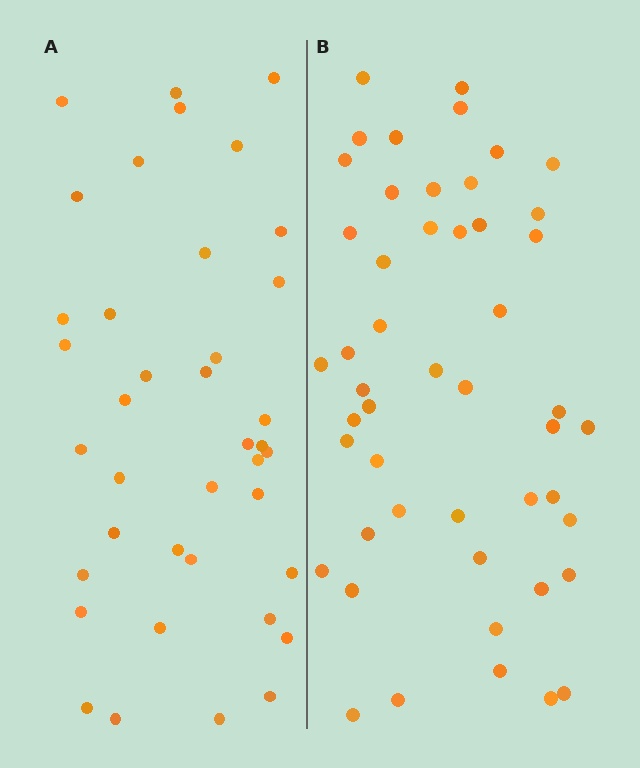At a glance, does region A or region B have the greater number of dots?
Region B (the right region) has more dots.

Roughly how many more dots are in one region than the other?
Region B has roughly 10 or so more dots than region A.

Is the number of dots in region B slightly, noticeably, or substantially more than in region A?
Region B has noticeably more, but not dramatically so. The ratio is roughly 1.3 to 1.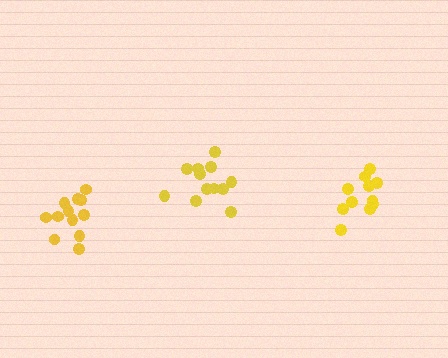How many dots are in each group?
Group 1: 12 dots, Group 2: 12 dots, Group 3: 11 dots (35 total).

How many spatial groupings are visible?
There are 3 spatial groupings.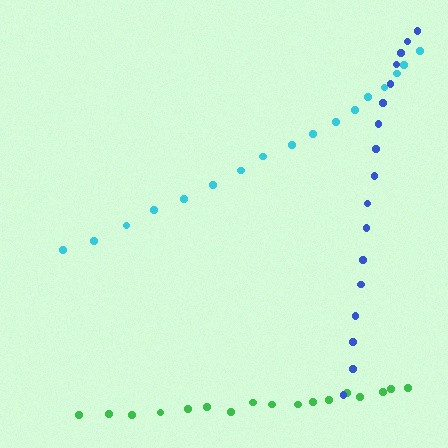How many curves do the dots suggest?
There are 3 distinct paths.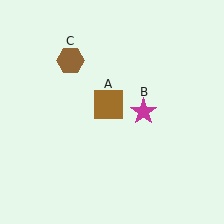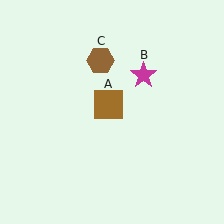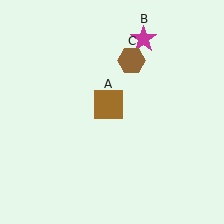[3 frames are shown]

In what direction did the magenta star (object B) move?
The magenta star (object B) moved up.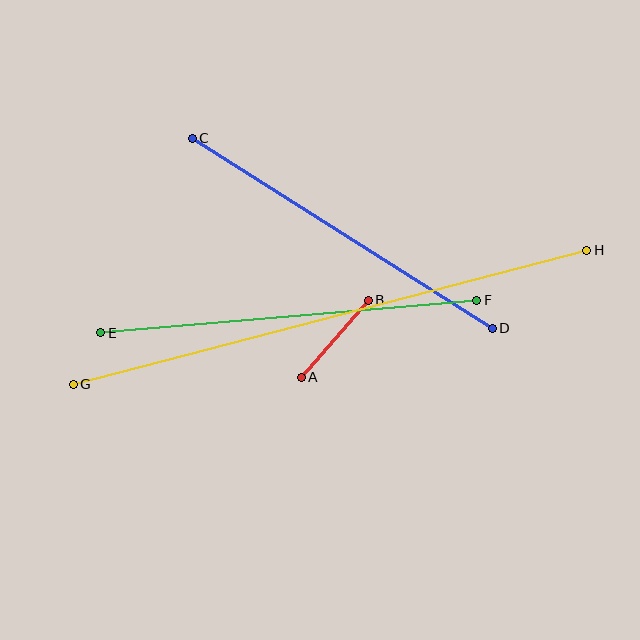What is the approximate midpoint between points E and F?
The midpoint is at approximately (289, 316) pixels.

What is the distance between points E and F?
The distance is approximately 377 pixels.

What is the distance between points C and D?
The distance is approximately 355 pixels.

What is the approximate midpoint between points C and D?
The midpoint is at approximately (342, 233) pixels.